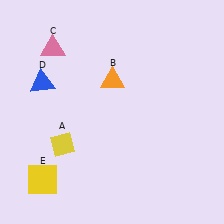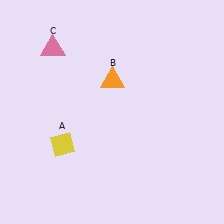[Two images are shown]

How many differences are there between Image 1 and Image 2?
There are 2 differences between the two images.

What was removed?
The blue triangle (D), the yellow square (E) were removed in Image 2.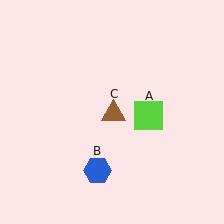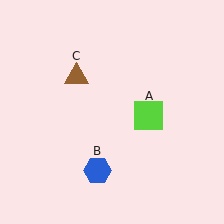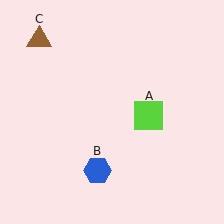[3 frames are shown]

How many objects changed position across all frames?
1 object changed position: brown triangle (object C).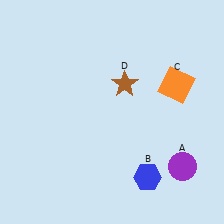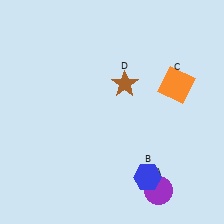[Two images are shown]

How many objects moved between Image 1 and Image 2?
1 object moved between the two images.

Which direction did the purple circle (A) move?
The purple circle (A) moved left.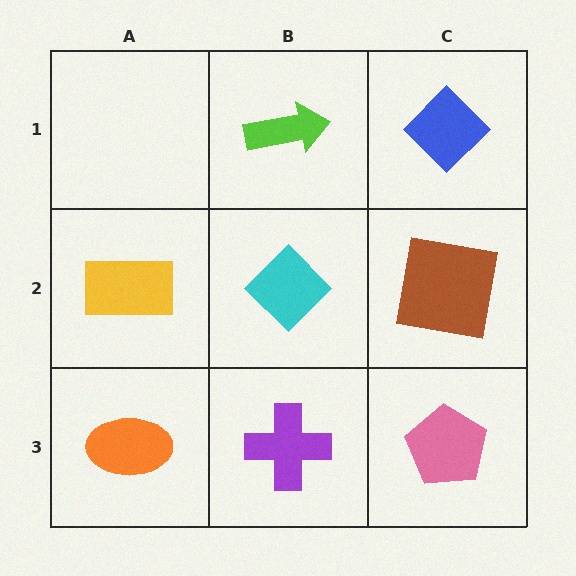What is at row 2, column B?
A cyan diamond.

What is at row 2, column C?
A brown square.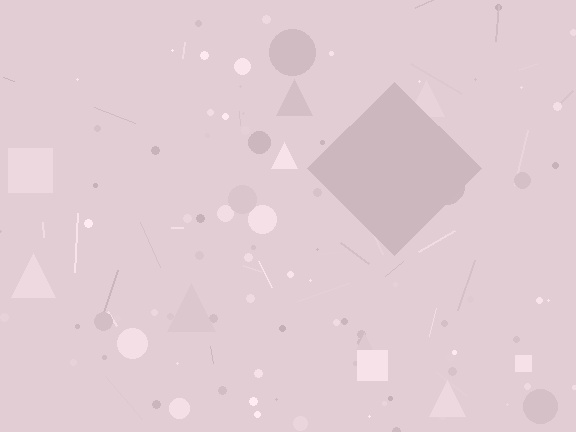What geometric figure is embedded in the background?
A diamond is embedded in the background.